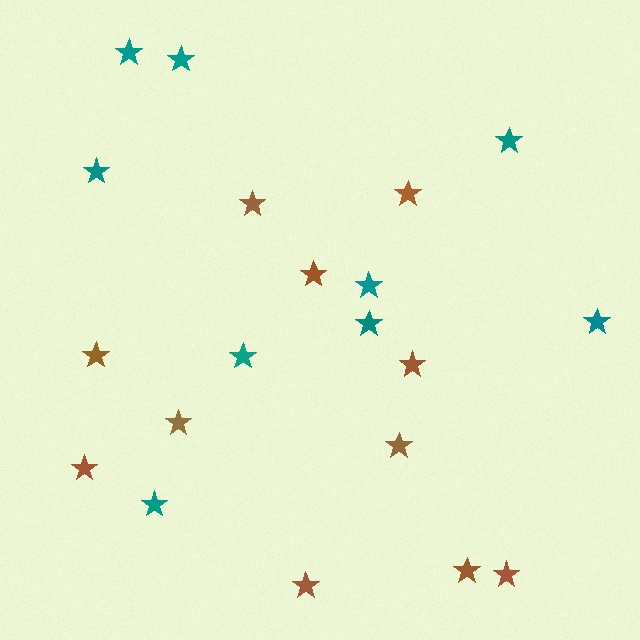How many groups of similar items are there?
There are 2 groups: one group of brown stars (11) and one group of teal stars (9).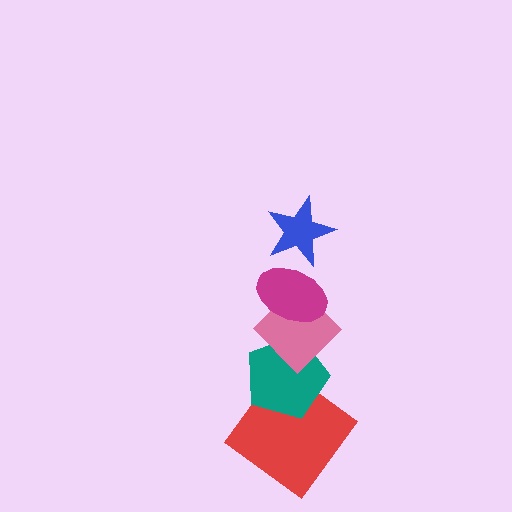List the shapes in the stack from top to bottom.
From top to bottom: the blue star, the magenta ellipse, the pink diamond, the teal pentagon, the red diamond.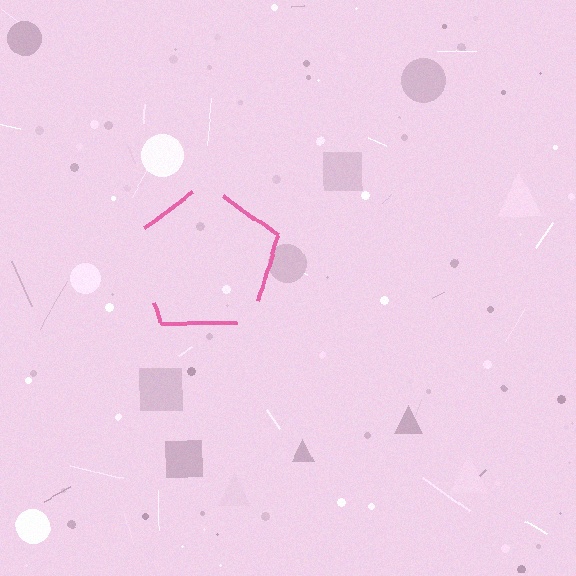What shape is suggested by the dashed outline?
The dashed outline suggests a pentagon.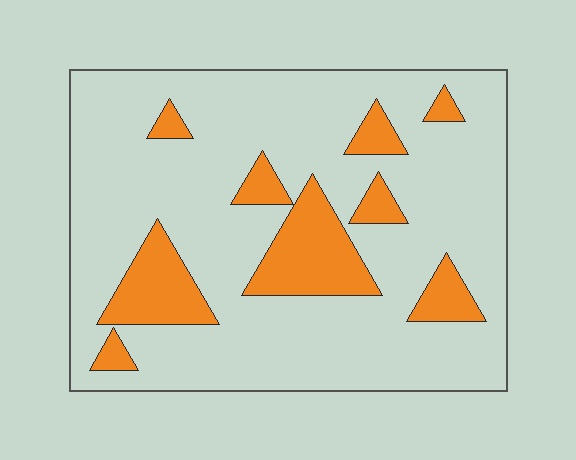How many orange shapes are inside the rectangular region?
9.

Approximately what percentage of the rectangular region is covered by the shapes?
Approximately 20%.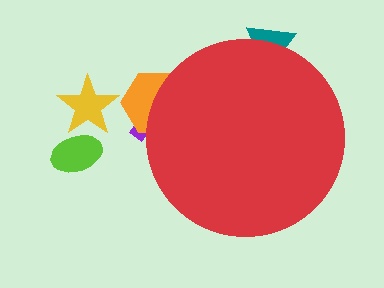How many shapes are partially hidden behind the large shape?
3 shapes are partially hidden.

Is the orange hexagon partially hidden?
Yes, the orange hexagon is partially hidden behind the red circle.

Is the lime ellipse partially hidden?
No, the lime ellipse is fully visible.